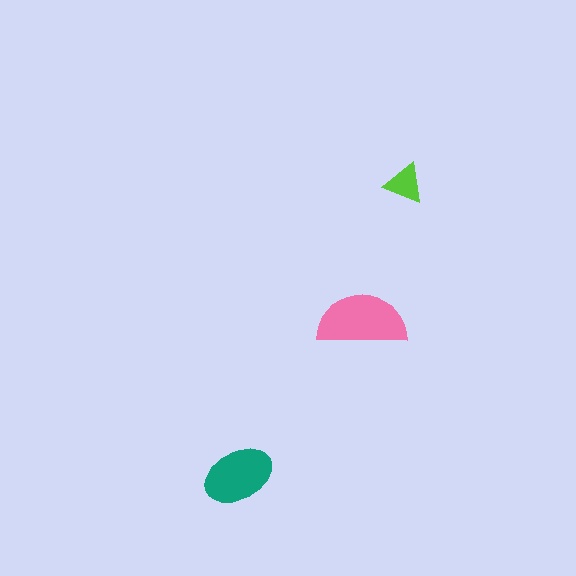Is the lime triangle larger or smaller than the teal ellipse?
Smaller.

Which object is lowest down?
The teal ellipse is bottommost.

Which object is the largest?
The pink semicircle.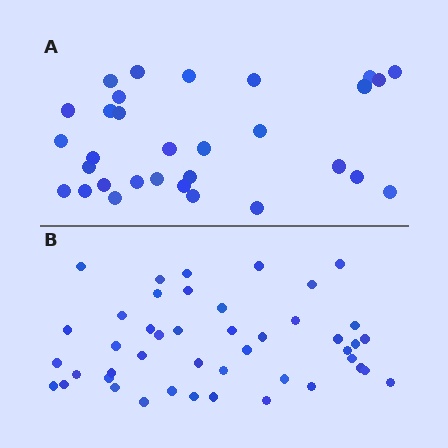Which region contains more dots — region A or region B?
Region B (the bottom region) has more dots.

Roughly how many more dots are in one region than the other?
Region B has approximately 15 more dots than region A.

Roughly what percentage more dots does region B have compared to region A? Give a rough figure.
About 45% more.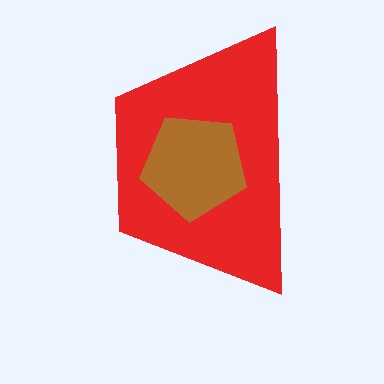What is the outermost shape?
The red trapezoid.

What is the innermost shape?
The brown pentagon.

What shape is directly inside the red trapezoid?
The brown pentagon.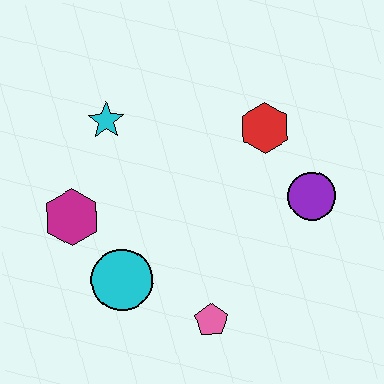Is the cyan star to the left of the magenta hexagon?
No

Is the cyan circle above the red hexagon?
No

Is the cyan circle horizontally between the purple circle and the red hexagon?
No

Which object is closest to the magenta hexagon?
The cyan circle is closest to the magenta hexagon.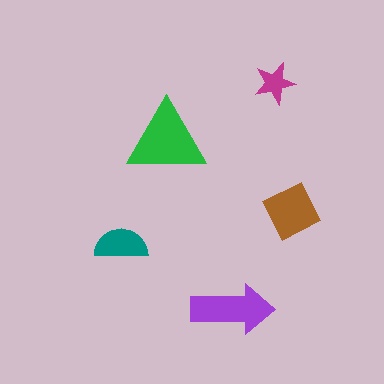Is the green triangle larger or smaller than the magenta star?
Larger.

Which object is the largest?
The green triangle.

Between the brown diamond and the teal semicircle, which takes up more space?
The brown diamond.